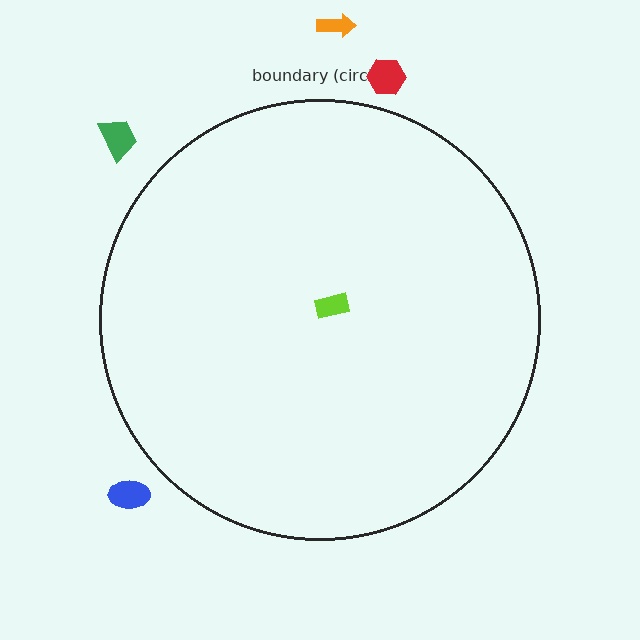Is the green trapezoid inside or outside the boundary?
Outside.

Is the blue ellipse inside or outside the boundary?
Outside.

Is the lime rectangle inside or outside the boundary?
Inside.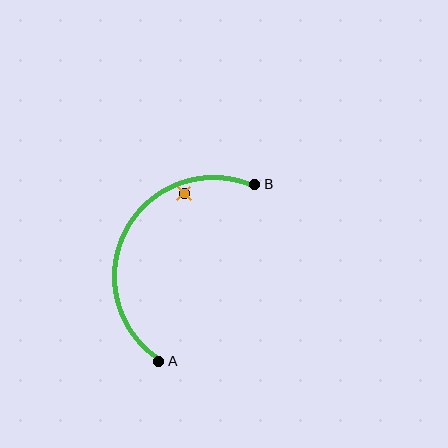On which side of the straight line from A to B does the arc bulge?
The arc bulges to the left of the straight line connecting A and B.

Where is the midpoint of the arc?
The arc midpoint is the point on the curve farthest from the straight line joining A and B. It sits to the left of that line.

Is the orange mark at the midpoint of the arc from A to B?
No — the orange mark does not lie on the arc at all. It sits slightly inside the curve.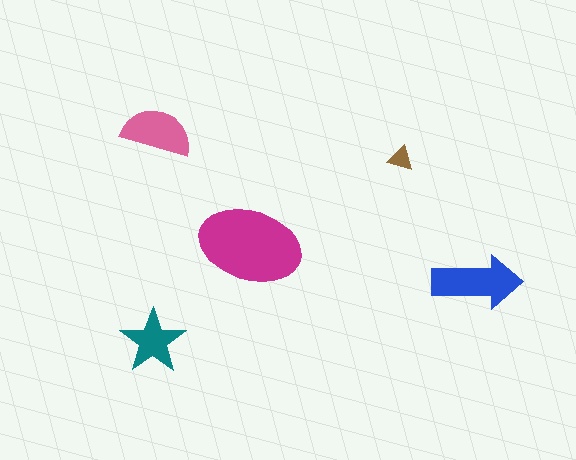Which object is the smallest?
The brown triangle.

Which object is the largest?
The magenta ellipse.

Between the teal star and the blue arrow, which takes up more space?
The blue arrow.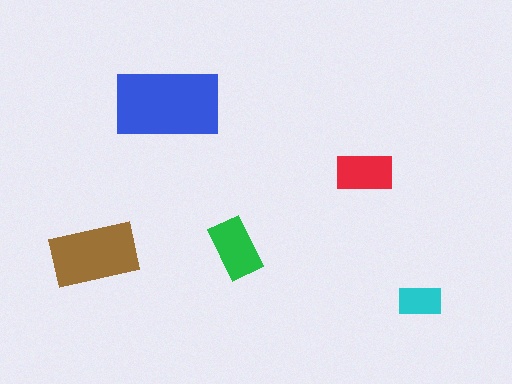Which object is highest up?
The blue rectangle is topmost.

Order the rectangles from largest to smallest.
the blue one, the brown one, the green one, the red one, the cyan one.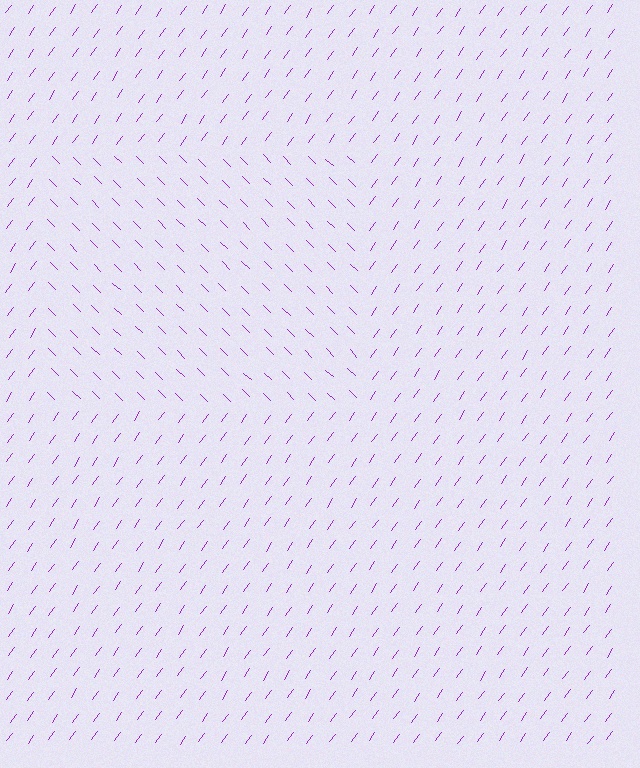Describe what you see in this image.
The image is filled with small purple line segments. A rectangle region in the image has lines oriented differently from the surrounding lines, creating a visible texture boundary.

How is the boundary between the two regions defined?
The boundary is defined purely by a change in line orientation (approximately 81 degrees difference). All lines are the same color and thickness.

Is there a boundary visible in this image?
Yes, there is a texture boundary formed by a change in line orientation.